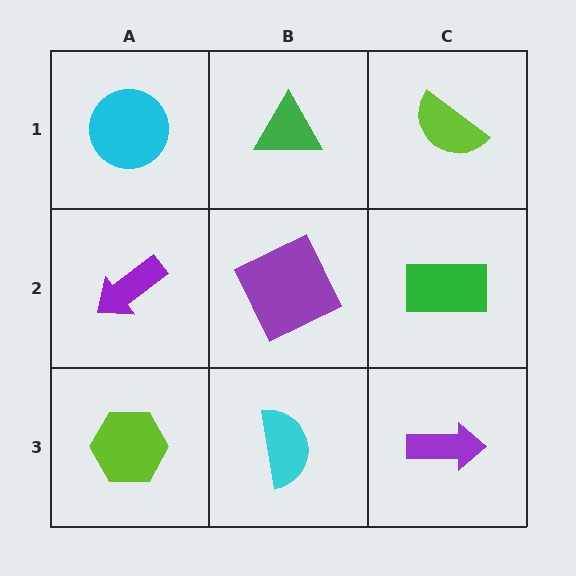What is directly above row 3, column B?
A purple square.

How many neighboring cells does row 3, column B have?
3.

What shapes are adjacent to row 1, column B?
A purple square (row 2, column B), a cyan circle (row 1, column A), a lime semicircle (row 1, column C).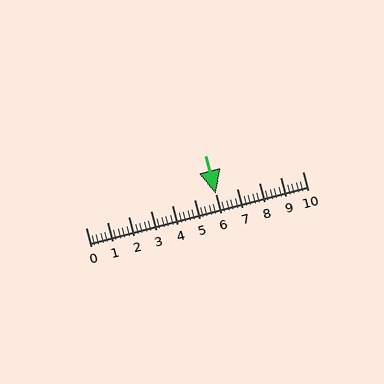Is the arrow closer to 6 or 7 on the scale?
The arrow is closer to 6.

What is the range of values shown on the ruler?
The ruler shows values from 0 to 10.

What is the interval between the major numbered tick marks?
The major tick marks are spaced 1 units apart.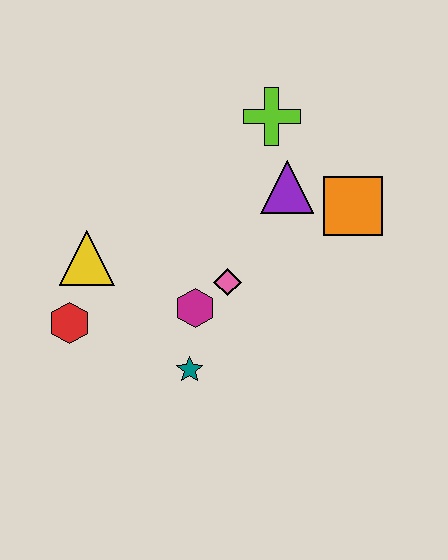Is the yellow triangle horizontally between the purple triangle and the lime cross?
No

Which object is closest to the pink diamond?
The magenta hexagon is closest to the pink diamond.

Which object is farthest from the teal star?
The lime cross is farthest from the teal star.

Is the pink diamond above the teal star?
Yes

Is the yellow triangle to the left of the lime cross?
Yes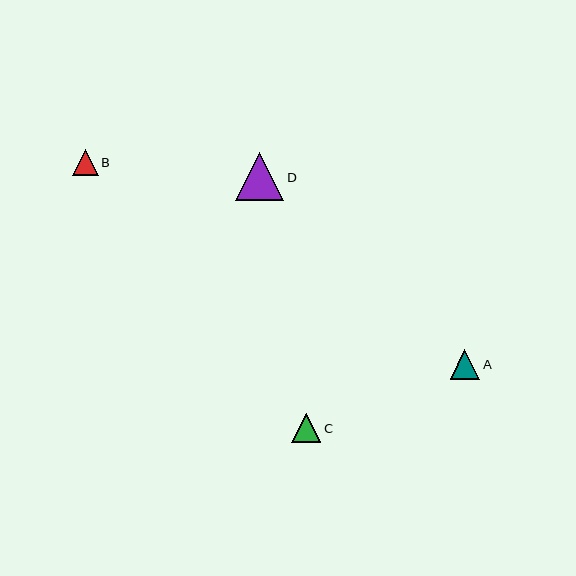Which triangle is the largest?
Triangle D is the largest with a size of approximately 49 pixels.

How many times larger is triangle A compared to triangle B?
Triangle A is approximately 1.2 times the size of triangle B.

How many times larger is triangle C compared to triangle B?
Triangle C is approximately 1.1 times the size of triangle B.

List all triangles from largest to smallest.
From largest to smallest: D, A, C, B.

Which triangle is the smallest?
Triangle B is the smallest with a size of approximately 26 pixels.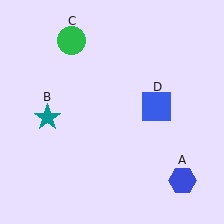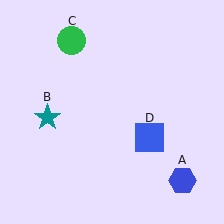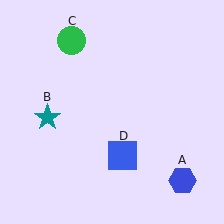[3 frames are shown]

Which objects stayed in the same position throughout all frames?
Blue hexagon (object A) and teal star (object B) and green circle (object C) remained stationary.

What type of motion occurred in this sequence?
The blue square (object D) rotated clockwise around the center of the scene.